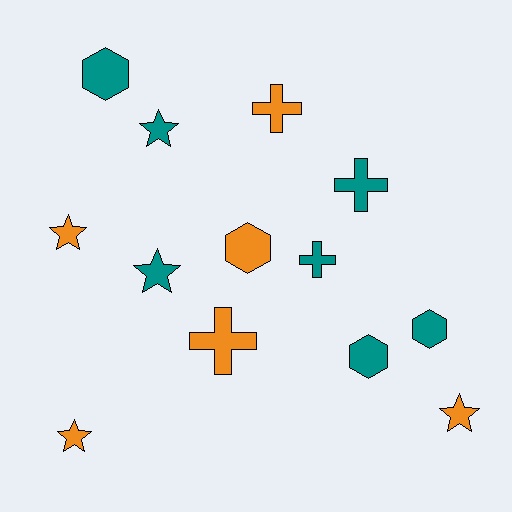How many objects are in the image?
There are 13 objects.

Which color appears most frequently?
Teal, with 7 objects.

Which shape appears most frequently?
Star, with 5 objects.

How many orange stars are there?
There are 3 orange stars.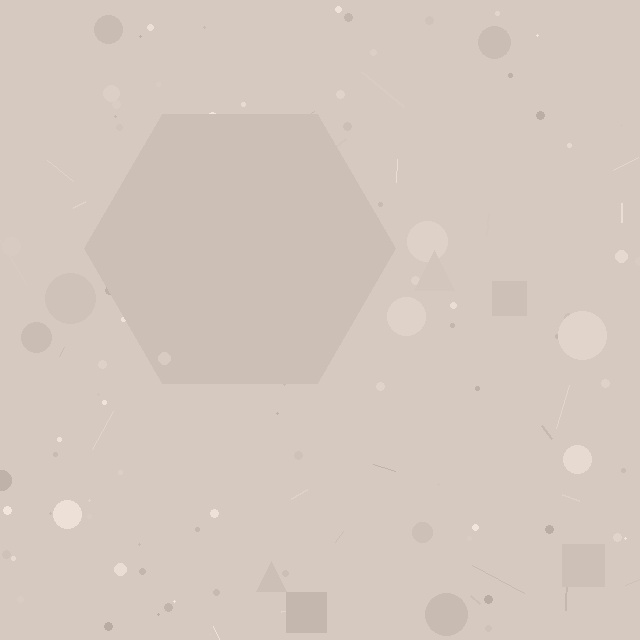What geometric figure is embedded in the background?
A hexagon is embedded in the background.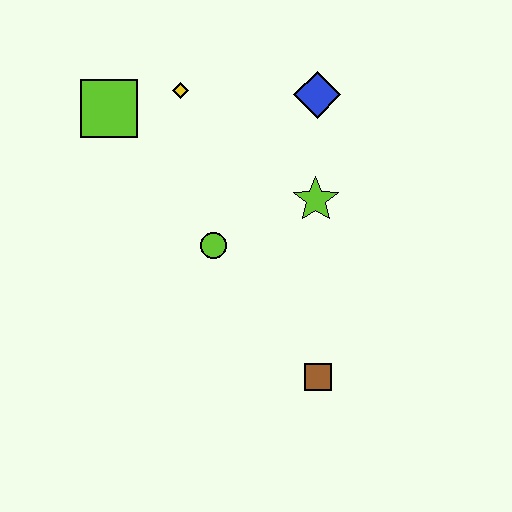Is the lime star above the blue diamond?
No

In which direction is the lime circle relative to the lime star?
The lime circle is to the left of the lime star.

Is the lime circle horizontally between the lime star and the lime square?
Yes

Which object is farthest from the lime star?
The lime square is farthest from the lime star.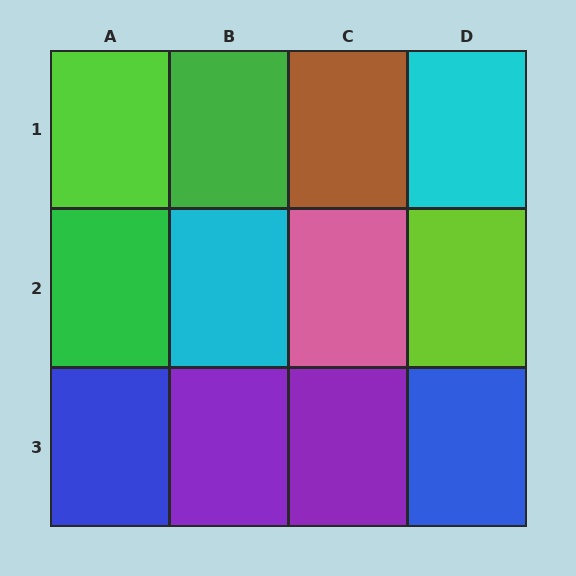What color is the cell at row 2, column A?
Green.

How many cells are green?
2 cells are green.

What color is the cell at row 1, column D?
Cyan.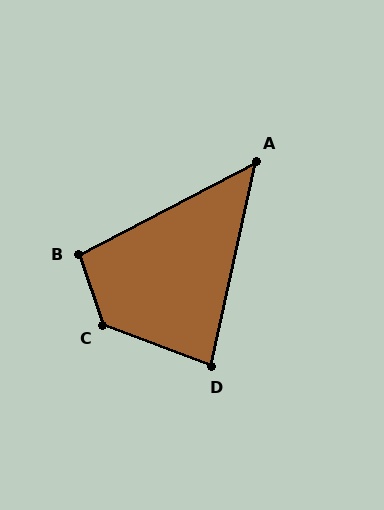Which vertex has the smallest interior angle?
A, at approximately 50 degrees.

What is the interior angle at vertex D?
Approximately 81 degrees (acute).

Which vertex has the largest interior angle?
C, at approximately 130 degrees.